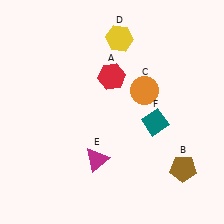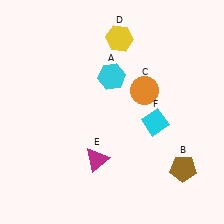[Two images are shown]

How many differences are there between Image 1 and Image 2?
There are 2 differences between the two images.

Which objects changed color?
A changed from red to cyan. F changed from teal to cyan.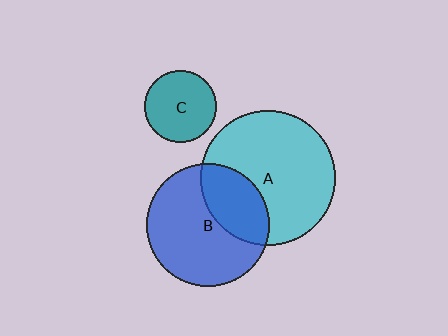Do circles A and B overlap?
Yes.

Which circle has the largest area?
Circle A (cyan).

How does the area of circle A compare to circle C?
Approximately 3.5 times.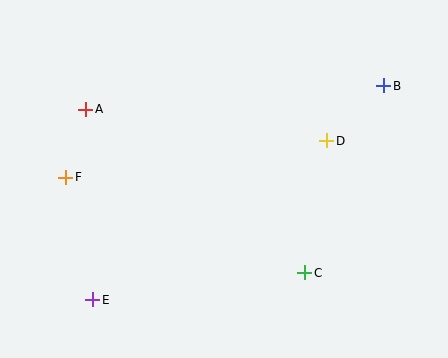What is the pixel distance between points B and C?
The distance between B and C is 203 pixels.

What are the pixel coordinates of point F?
Point F is at (66, 177).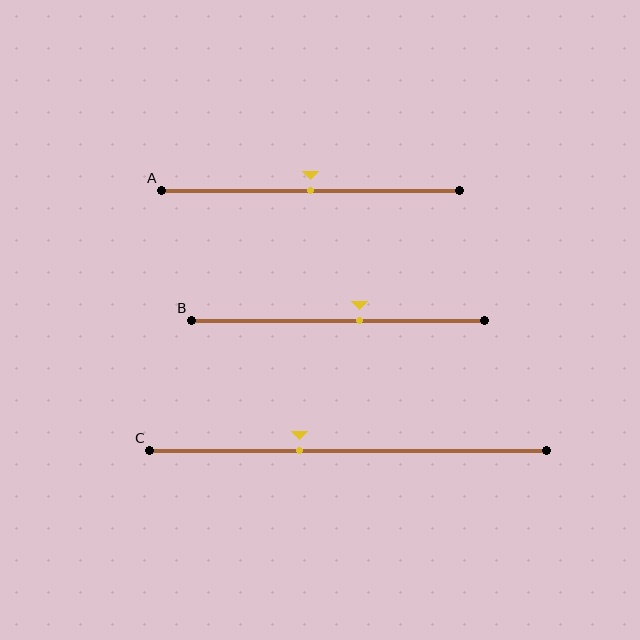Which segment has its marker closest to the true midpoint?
Segment A has its marker closest to the true midpoint.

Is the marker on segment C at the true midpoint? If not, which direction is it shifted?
No, the marker on segment C is shifted to the left by about 12% of the segment length.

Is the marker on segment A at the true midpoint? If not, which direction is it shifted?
Yes, the marker on segment A is at the true midpoint.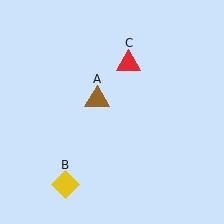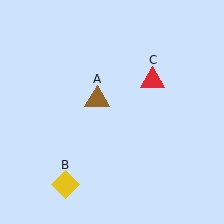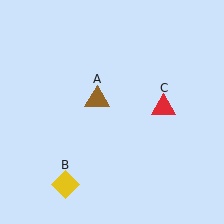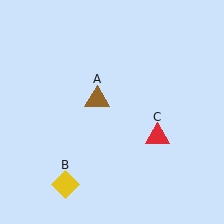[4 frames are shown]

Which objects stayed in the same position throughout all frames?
Brown triangle (object A) and yellow diamond (object B) remained stationary.